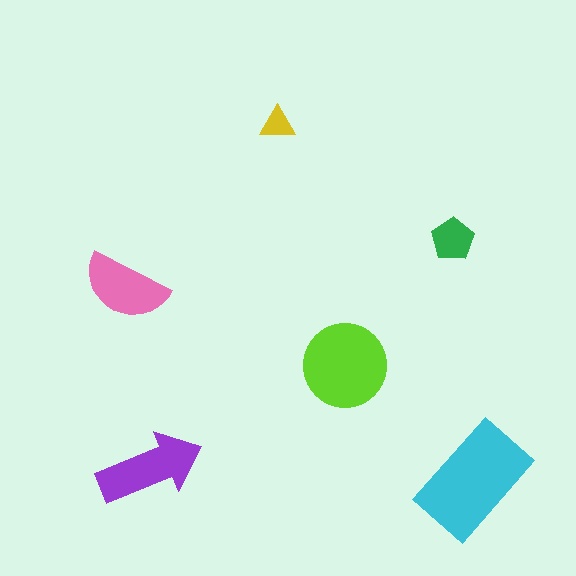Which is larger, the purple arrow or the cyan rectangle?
The cyan rectangle.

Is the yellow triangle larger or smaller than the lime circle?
Smaller.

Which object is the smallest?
The yellow triangle.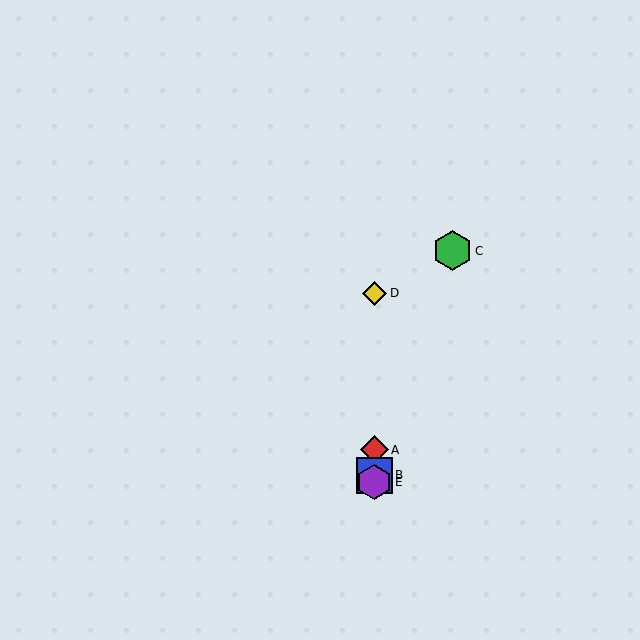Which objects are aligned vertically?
Objects A, B, D, E are aligned vertically.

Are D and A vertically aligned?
Yes, both are at x≈374.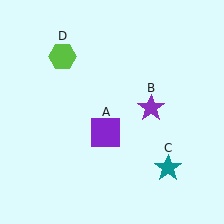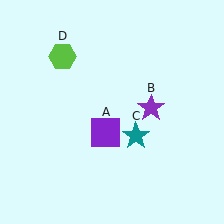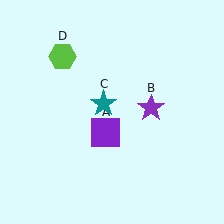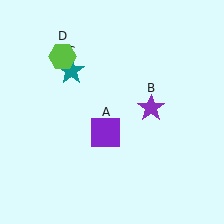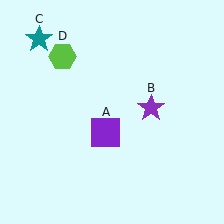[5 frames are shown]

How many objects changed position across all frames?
1 object changed position: teal star (object C).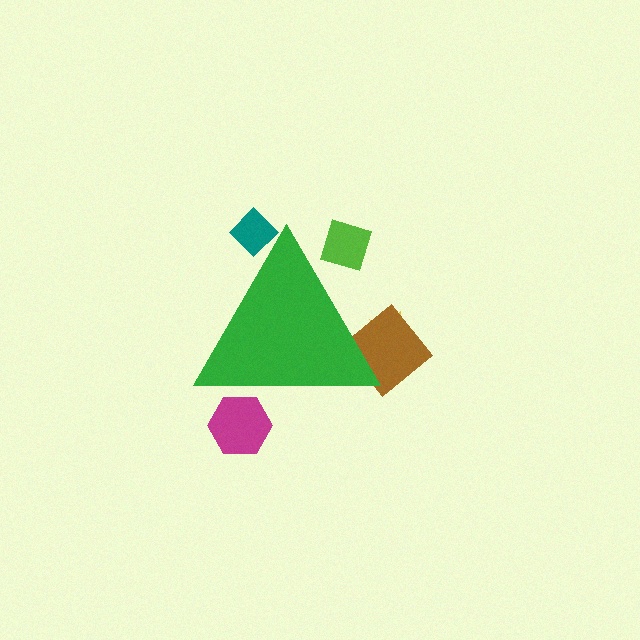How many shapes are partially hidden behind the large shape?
5 shapes are partially hidden.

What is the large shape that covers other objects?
A green triangle.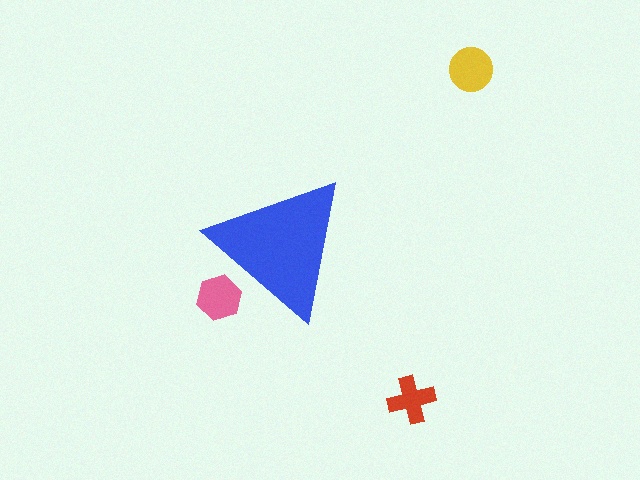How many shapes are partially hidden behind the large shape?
1 shape is partially hidden.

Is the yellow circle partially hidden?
No, the yellow circle is fully visible.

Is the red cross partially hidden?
No, the red cross is fully visible.